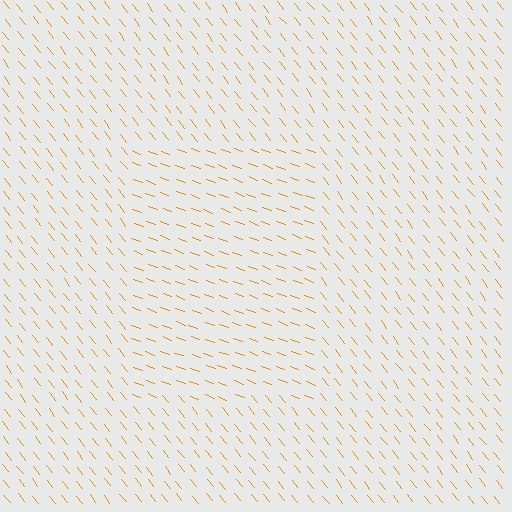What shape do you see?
I see a rectangle.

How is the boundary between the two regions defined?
The boundary is defined purely by a change in line orientation (approximately 31 degrees difference). All lines are the same color and thickness.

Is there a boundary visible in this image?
Yes, there is a texture boundary formed by a change in line orientation.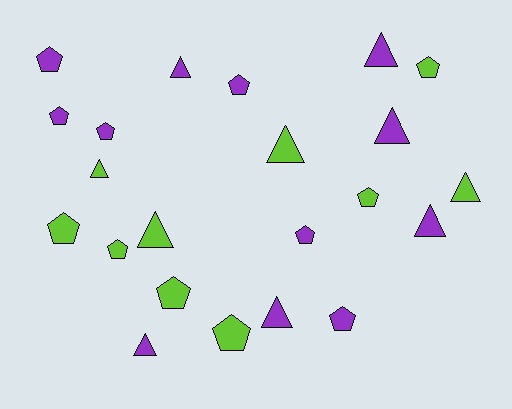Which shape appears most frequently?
Pentagon, with 12 objects.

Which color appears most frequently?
Purple, with 12 objects.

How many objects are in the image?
There are 22 objects.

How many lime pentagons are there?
There are 6 lime pentagons.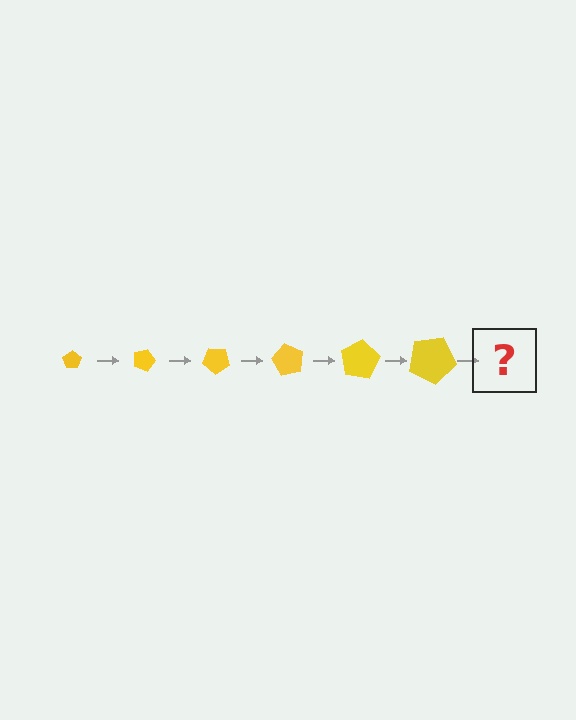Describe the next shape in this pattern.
It should be a pentagon, larger than the previous one and rotated 120 degrees from the start.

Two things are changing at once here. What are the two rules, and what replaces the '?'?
The two rules are that the pentagon grows larger each step and it rotates 20 degrees each step. The '?' should be a pentagon, larger than the previous one and rotated 120 degrees from the start.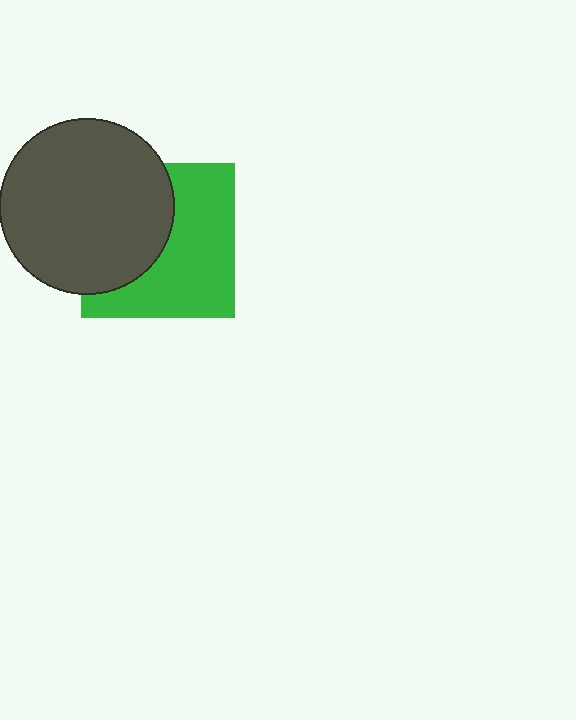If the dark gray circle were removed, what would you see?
You would see the complete green square.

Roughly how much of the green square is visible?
About half of it is visible (roughly 56%).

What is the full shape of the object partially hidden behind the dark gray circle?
The partially hidden object is a green square.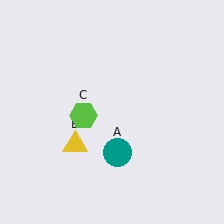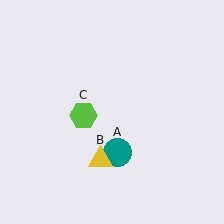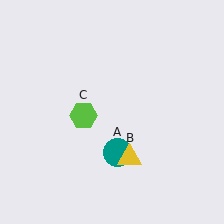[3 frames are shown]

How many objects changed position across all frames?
1 object changed position: yellow triangle (object B).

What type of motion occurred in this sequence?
The yellow triangle (object B) rotated counterclockwise around the center of the scene.